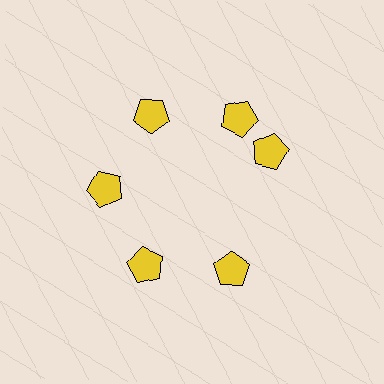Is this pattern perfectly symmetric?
No. The 6 yellow pentagons are arranged in a ring, but one element near the 3 o'clock position is rotated out of alignment along the ring, breaking the 6-fold rotational symmetry.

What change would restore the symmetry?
The symmetry would be restored by rotating it back into even spacing with its neighbors so that all 6 pentagons sit at equal angles and equal distance from the center.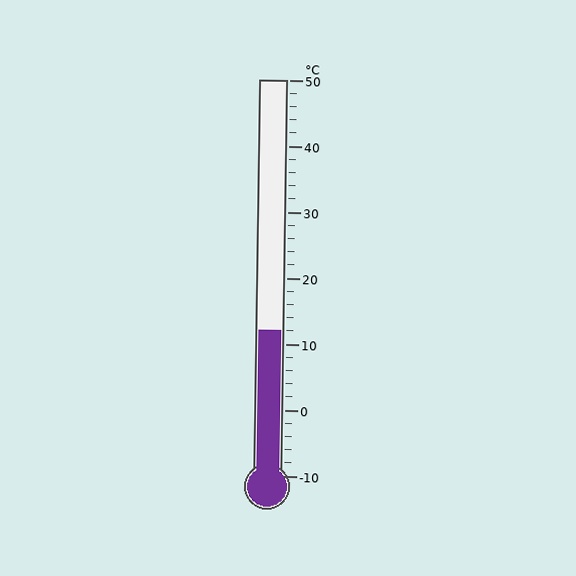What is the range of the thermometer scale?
The thermometer scale ranges from -10°C to 50°C.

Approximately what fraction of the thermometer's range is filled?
The thermometer is filled to approximately 35% of its range.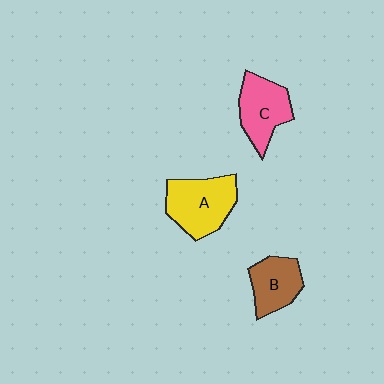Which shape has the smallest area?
Shape B (brown).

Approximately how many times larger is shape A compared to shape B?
Approximately 1.4 times.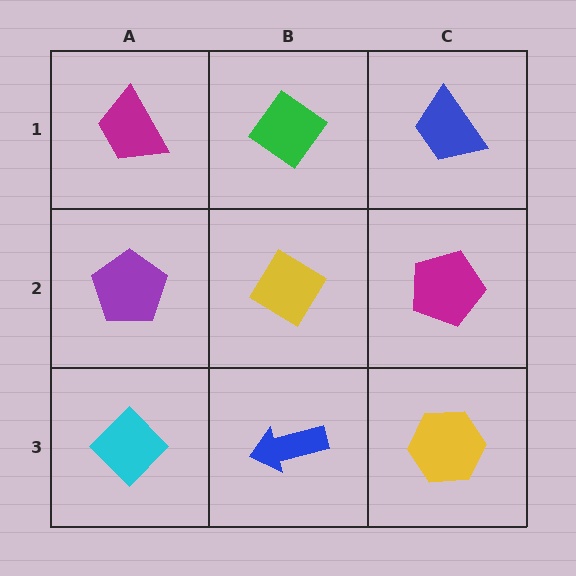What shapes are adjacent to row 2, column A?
A magenta trapezoid (row 1, column A), a cyan diamond (row 3, column A), a yellow diamond (row 2, column B).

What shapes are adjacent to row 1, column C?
A magenta pentagon (row 2, column C), a green diamond (row 1, column B).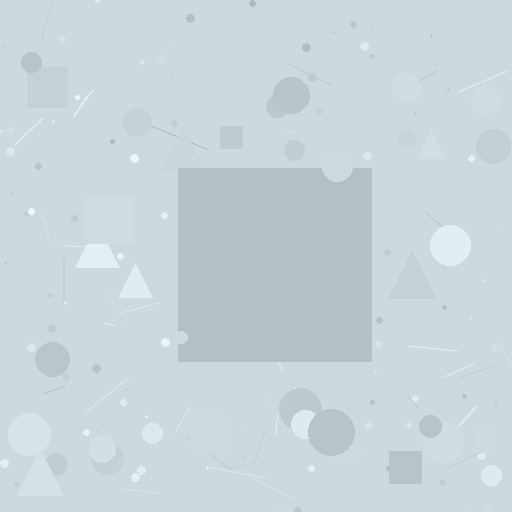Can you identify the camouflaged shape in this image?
The camouflaged shape is a square.